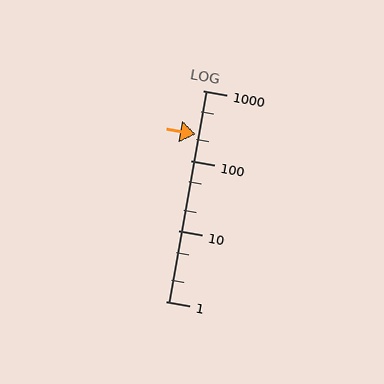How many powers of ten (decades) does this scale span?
The scale spans 3 decades, from 1 to 1000.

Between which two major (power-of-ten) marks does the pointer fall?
The pointer is between 100 and 1000.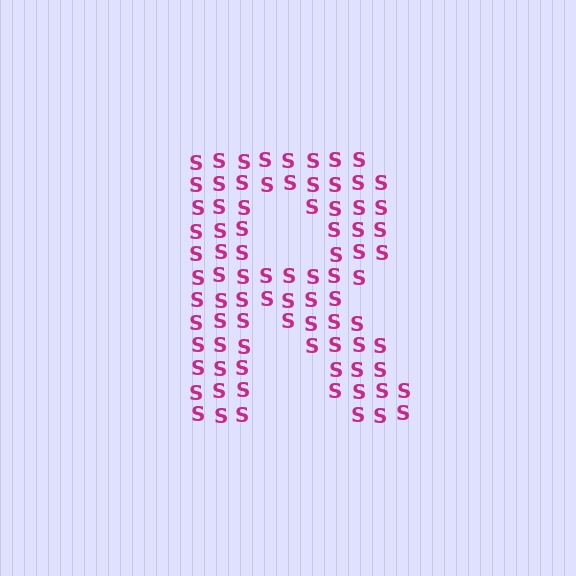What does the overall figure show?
The overall figure shows the letter R.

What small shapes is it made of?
It is made of small letter S's.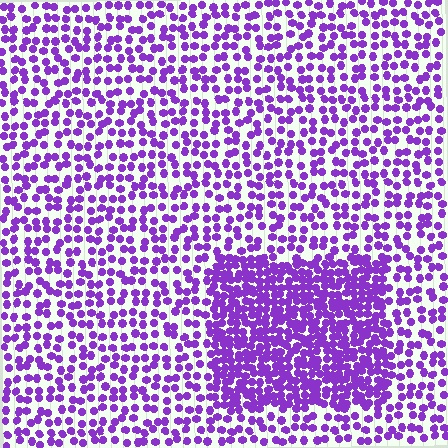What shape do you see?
I see a rectangle.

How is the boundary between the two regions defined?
The boundary is defined by a change in element density (approximately 2.1x ratio). All elements are the same color, size, and shape.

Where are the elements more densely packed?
The elements are more densely packed inside the rectangle boundary.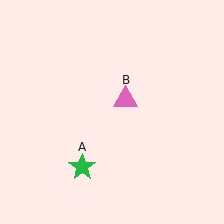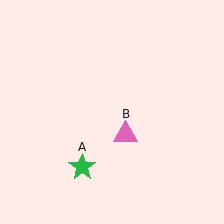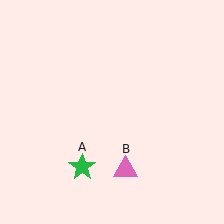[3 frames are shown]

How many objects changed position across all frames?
1 object changed position: pink triangle (object B).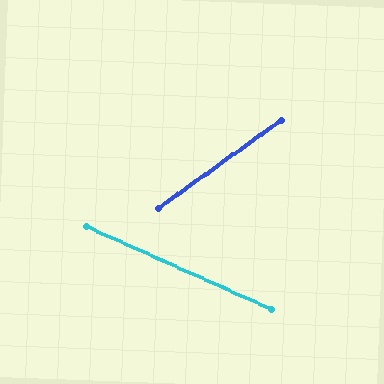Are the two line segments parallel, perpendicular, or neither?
Neither parallel nor perpendicular — they differ by about 60°.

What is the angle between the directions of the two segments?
Approximately 60 degrees.